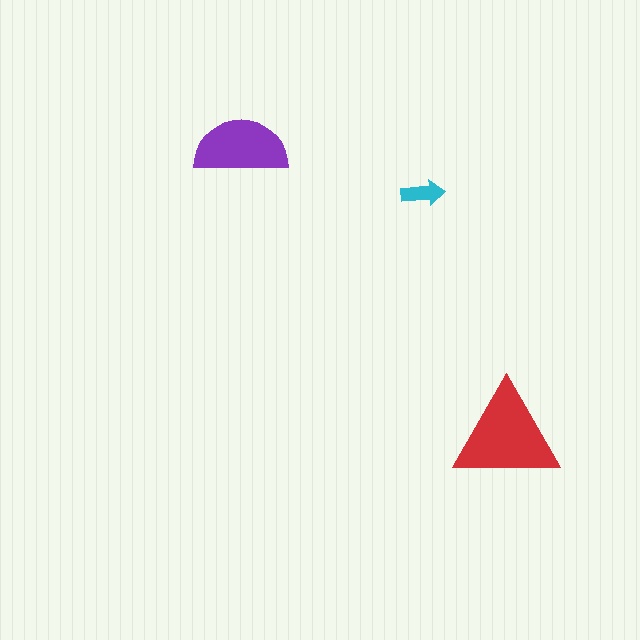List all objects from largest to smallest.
The red triangle, the purple semicircle, the cyan arrow.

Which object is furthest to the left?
The purple semicircle is leftmost.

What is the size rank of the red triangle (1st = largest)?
1st.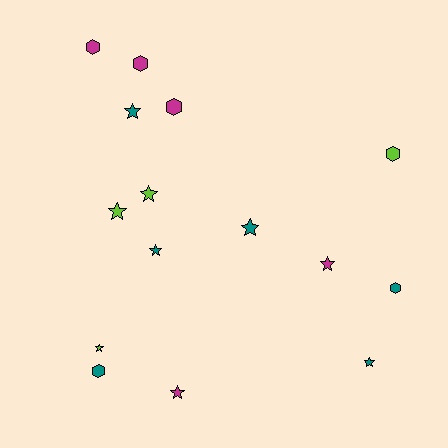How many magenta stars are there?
There are 2 magenta stars.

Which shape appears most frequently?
Star, with 9 objects.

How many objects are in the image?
There are 15 objects.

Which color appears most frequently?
Teal, with 6 objects.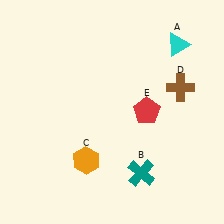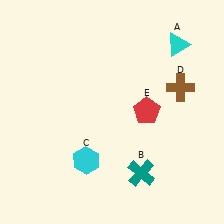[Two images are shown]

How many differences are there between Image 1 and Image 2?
There is 1 difference between the two images.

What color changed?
The hexagon (C) changed from orange in Image 1 to cyan in Image 2.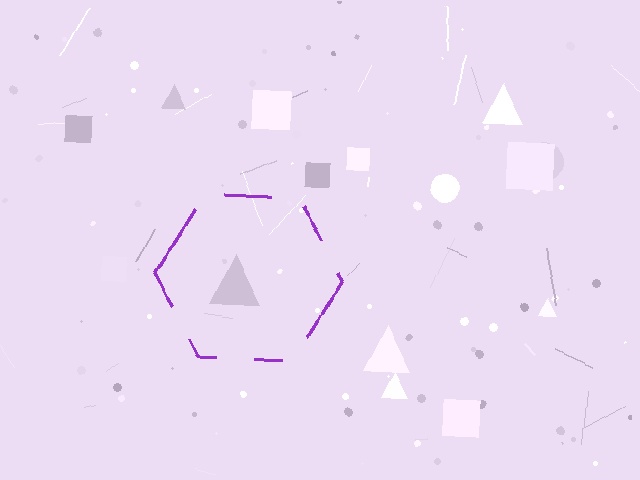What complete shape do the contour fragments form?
The contour fragments form a hexagon.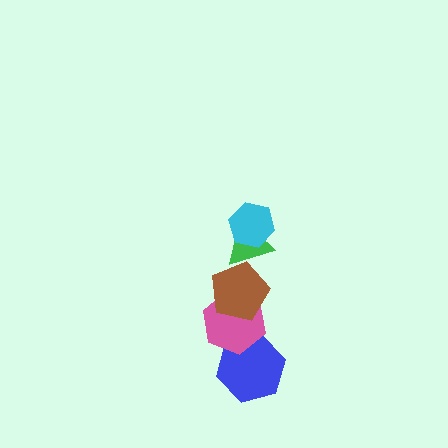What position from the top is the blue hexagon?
The blue hexagon is 5th from the top.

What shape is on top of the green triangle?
The cyan hexagon is on top of the green triangle.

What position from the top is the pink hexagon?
The pink hexagon is 4th from the top.